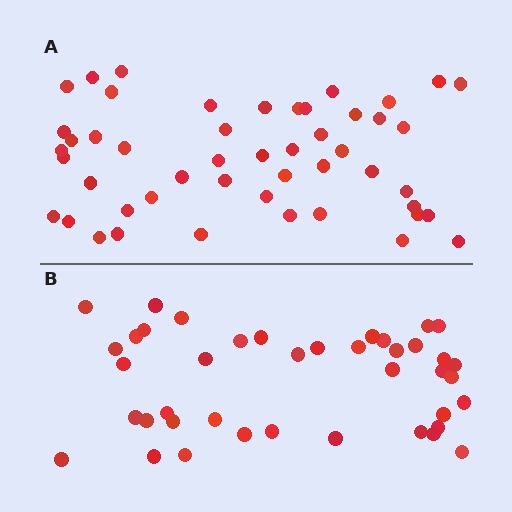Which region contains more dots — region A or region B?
Region A (the top region) has more dots.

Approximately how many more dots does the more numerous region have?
Region A has roughly 8 or so more dots than region B.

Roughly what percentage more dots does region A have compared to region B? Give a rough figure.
About 20% more.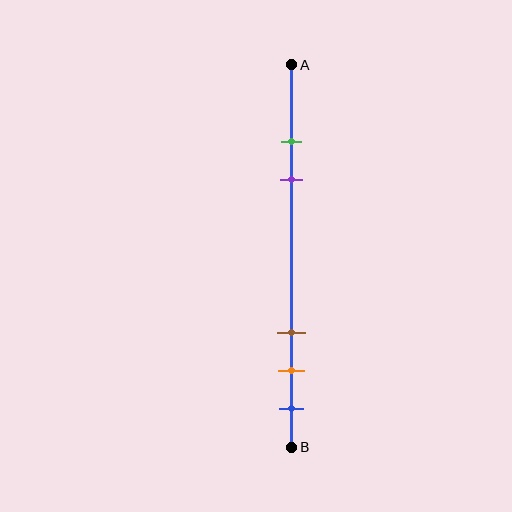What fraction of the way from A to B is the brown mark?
The brown mark is approximately 70% (0.7) of the way from A to B.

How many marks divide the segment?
There are 5 marks dividing the segment.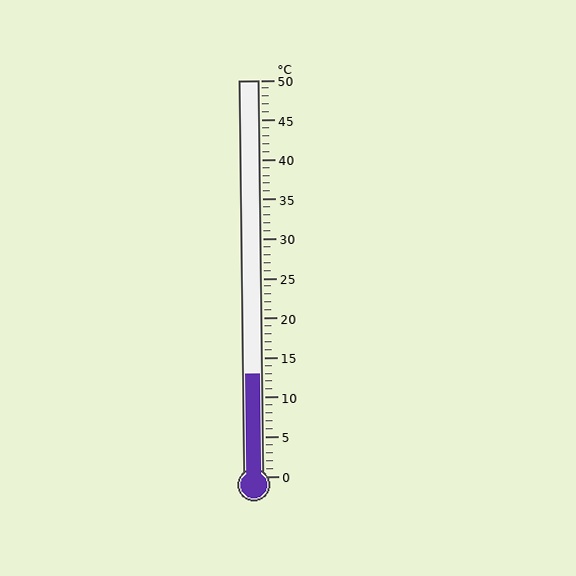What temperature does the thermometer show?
The thermometer shows approximately 13°C.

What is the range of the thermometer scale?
The thermometer scale ranges from 0°C to 50°C.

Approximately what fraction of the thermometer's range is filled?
The thermometer is filled to approximately 25% of its range.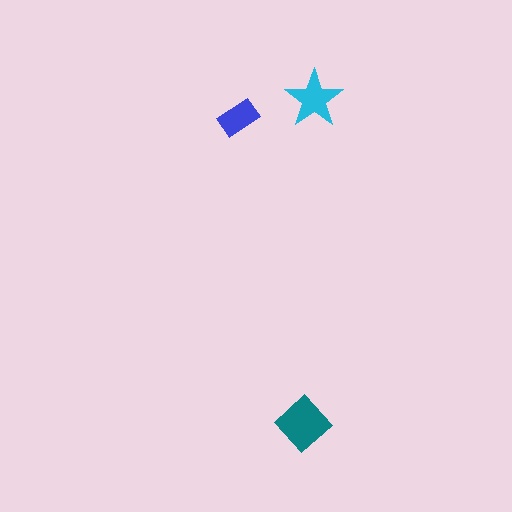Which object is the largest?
The teal diamond.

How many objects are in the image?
There are 3 objects in the image.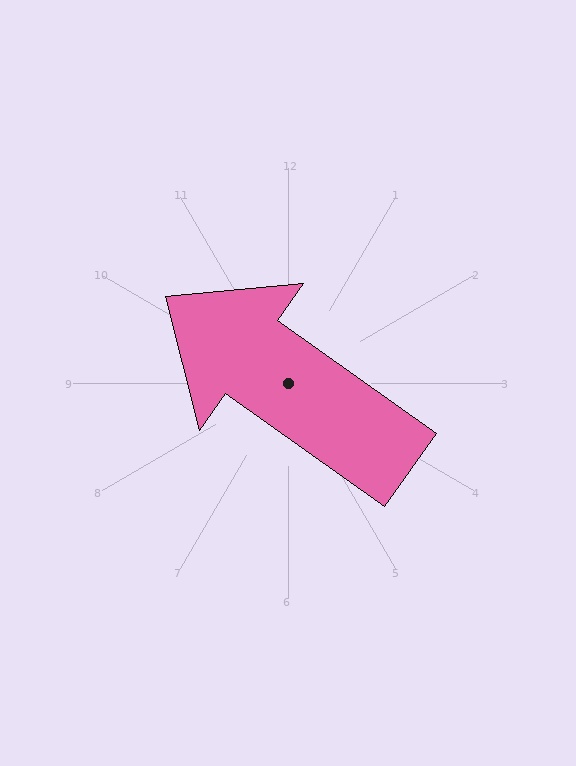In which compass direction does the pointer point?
Northwest.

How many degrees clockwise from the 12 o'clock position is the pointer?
Approximately 305 degrees.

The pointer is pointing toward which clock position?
Roughly 10 o'clock.